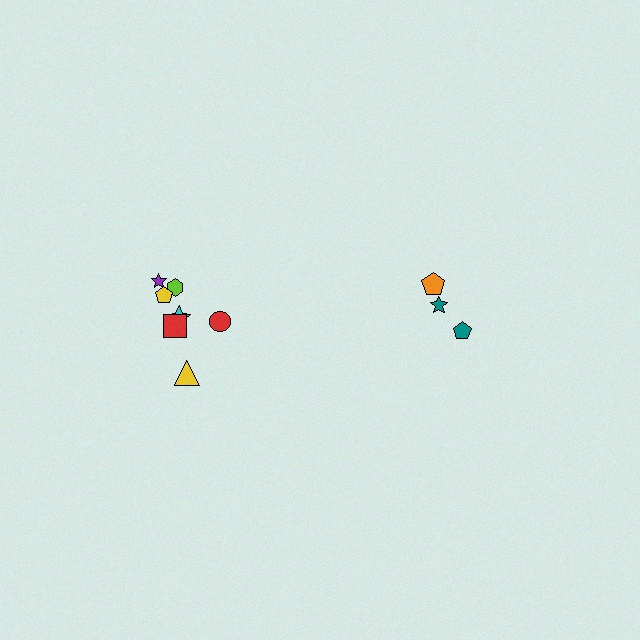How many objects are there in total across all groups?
There are 10 objects.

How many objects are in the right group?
There are 3 objects.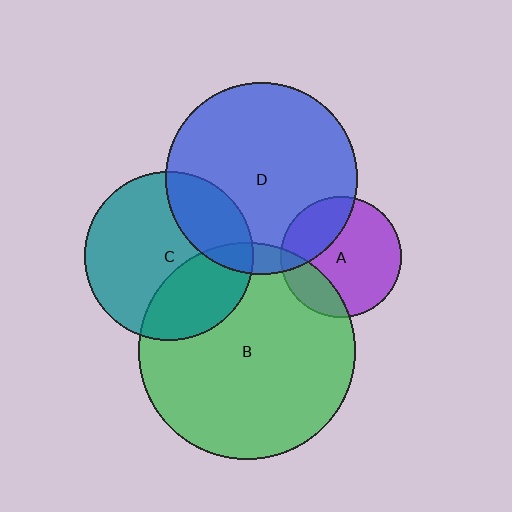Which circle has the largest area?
Circle B (green).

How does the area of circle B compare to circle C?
Approximately 1.7 times.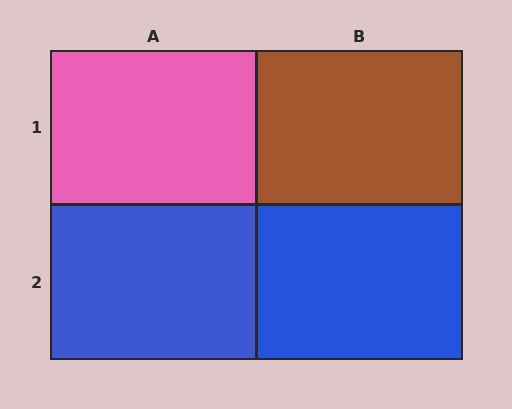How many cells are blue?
2 cells are blue.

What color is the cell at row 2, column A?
Blue.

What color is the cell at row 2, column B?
Blue.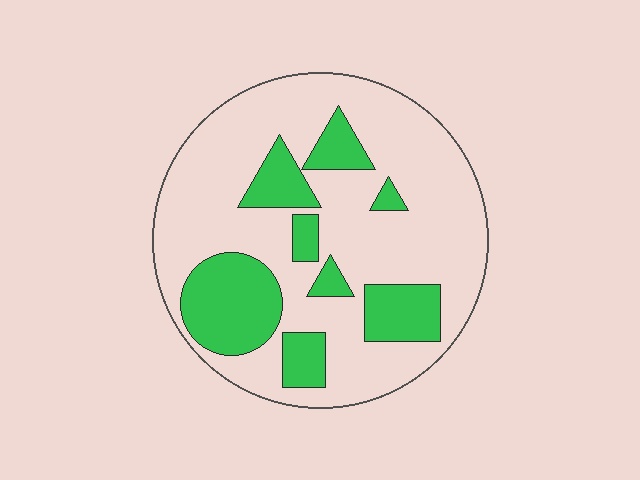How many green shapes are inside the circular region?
8.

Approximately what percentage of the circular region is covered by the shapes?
Approximately 25%.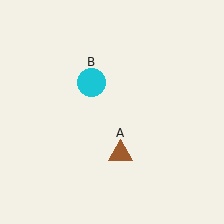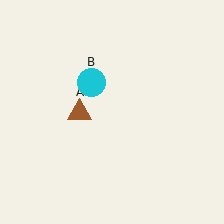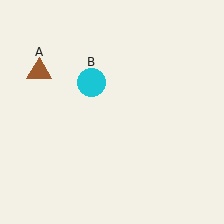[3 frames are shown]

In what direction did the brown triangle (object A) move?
The brown triangle (object A) moved up and to the left.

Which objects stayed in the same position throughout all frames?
Cyan circle (object B) remained stationary.